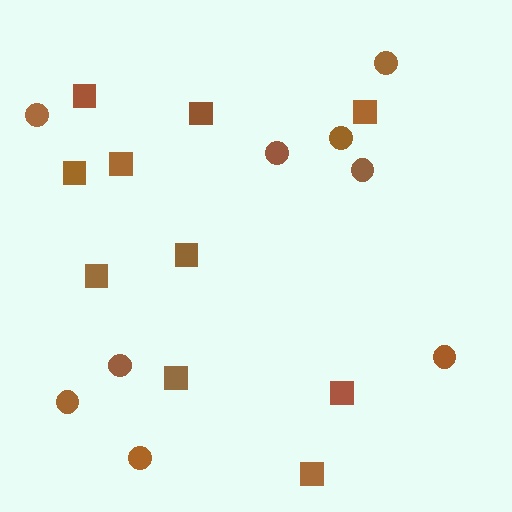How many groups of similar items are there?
There are 2 groups: one group of squares (10) and one group of circles (9).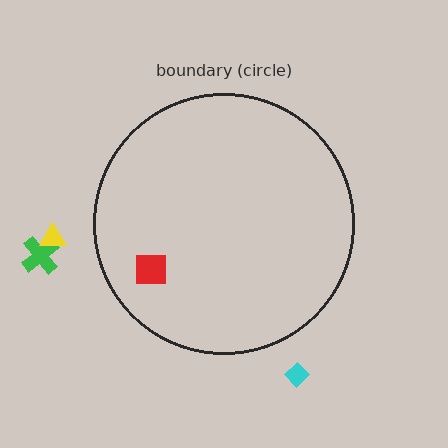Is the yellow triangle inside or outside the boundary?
Outside.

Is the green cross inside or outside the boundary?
Outside.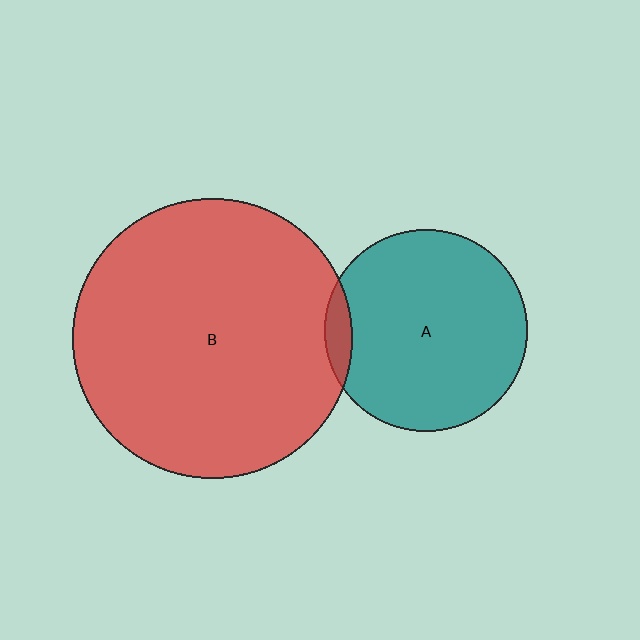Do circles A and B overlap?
Yes.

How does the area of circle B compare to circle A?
Approximately 1.9 times.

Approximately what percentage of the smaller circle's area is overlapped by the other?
Approximately 5%.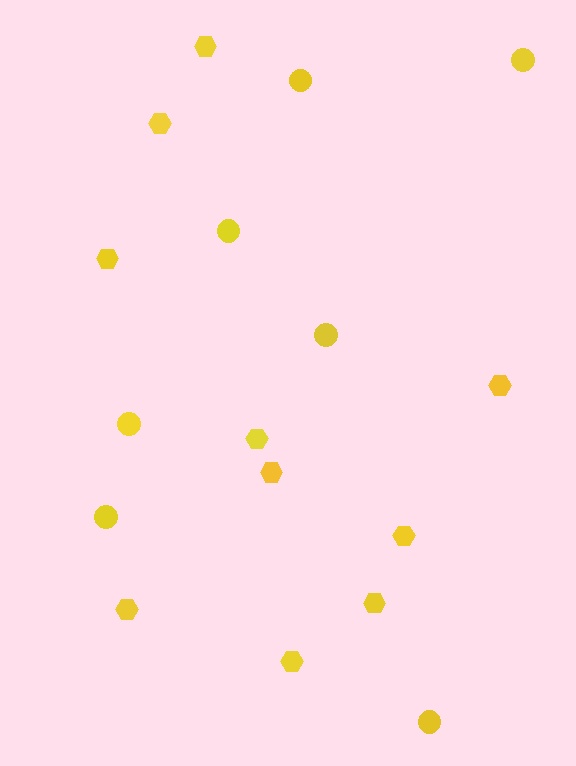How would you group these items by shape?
There are 2 groups: one group of circles (7) and one group of hexagons (10).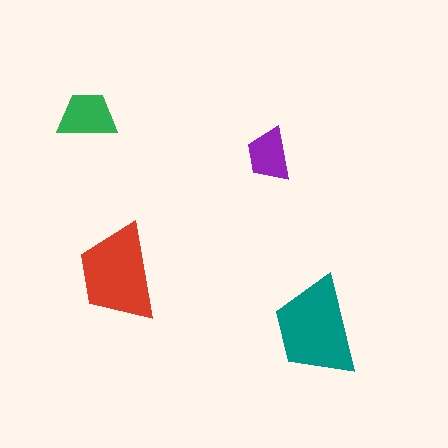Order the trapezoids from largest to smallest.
the teal one, the red one, the green one, the purple one.